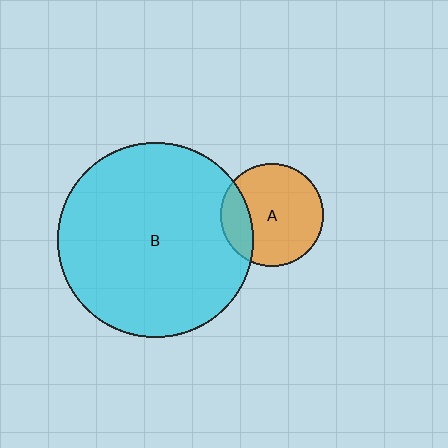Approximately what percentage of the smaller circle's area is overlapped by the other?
Approximately 20%.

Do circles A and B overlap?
Yes.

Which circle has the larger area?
Circle B (cyan).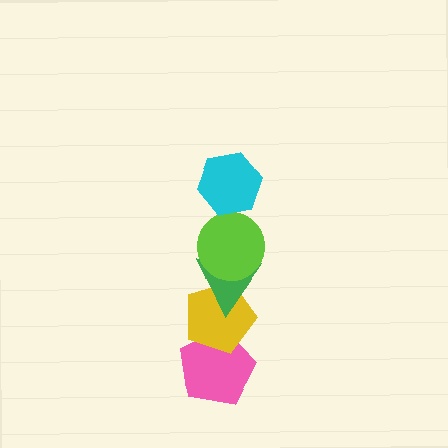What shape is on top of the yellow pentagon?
The green triangle is on top of the yellow pentagon.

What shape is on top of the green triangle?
The lime circle is on top of the green triangle.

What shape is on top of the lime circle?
The cyan hexagon is on top of the lime circle.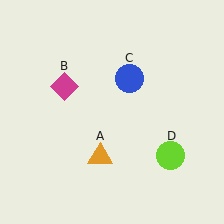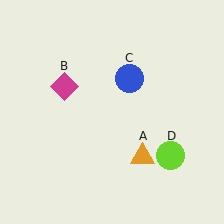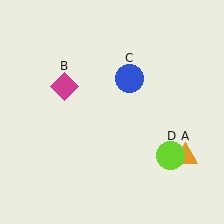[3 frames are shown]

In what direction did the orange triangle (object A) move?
The orange triangle (object A) moved right.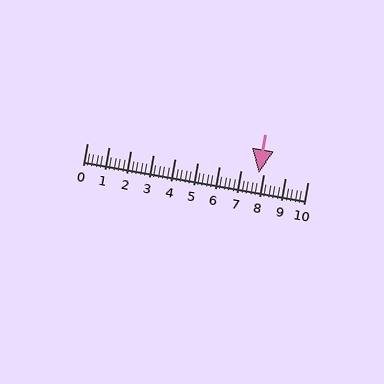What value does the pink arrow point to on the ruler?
The pink arrow points to approximately 7.8.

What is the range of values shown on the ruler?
The ruler shows values from 0 to 10.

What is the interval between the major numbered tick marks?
The major tick marks are spaced 1 units apart.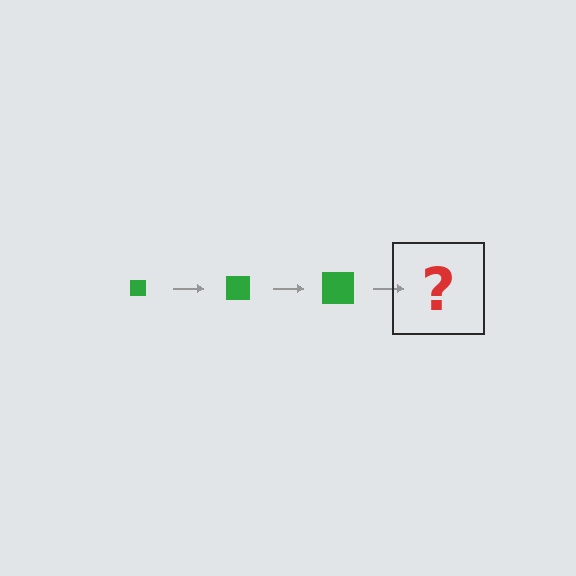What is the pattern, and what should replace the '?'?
The pattern is that the square gets progressively larger each step. The '?' should be a green square, larger than the previous one.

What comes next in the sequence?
The next element should be a green square, larger than the previous one.